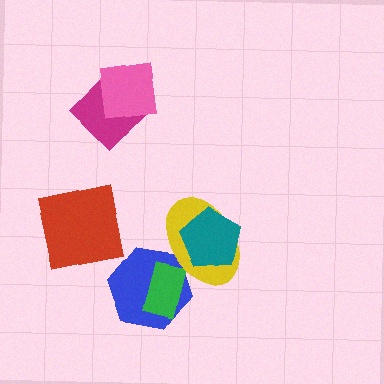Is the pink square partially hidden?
No, no other shape covers it.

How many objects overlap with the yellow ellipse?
3 objects overlap with the yellow ellipse.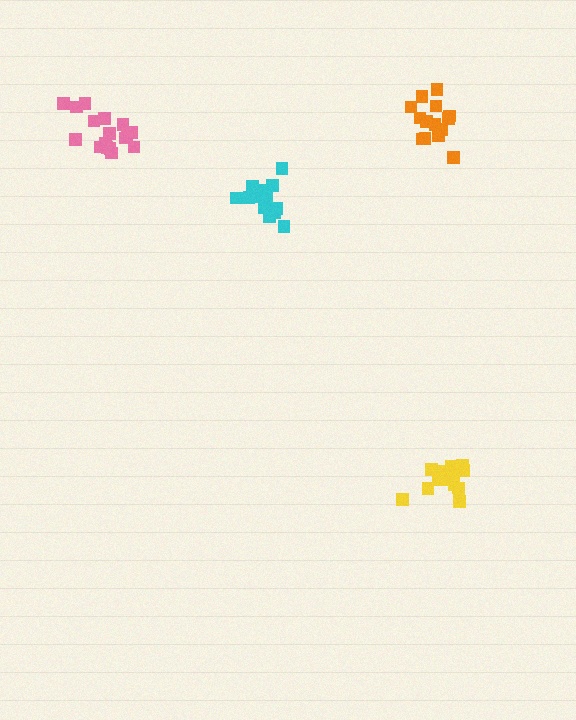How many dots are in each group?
Group 1: 15 dots, Group 2: 14 dots, Group 3: 17 dots, Group 4: 15 dots (61 total).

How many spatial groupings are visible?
There are 4 spatial groupings.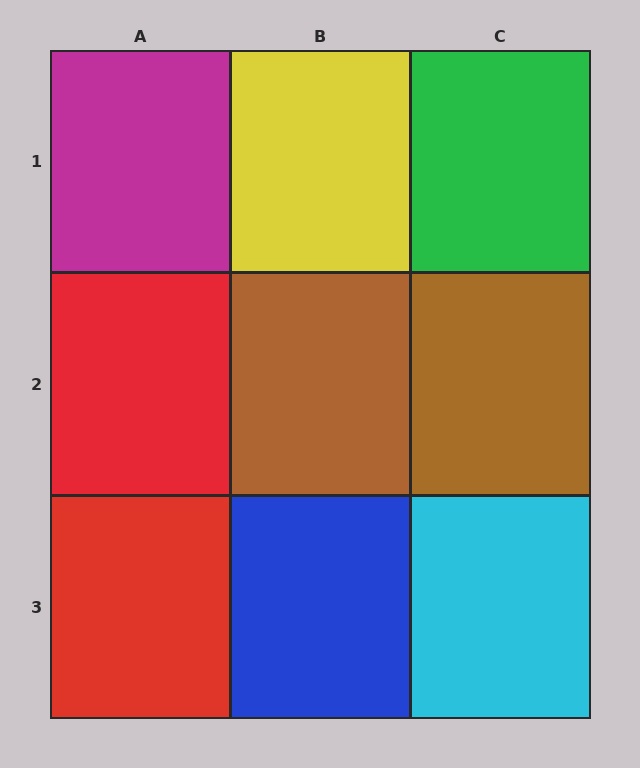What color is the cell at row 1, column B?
Yellow.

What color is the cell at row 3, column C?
Cyan.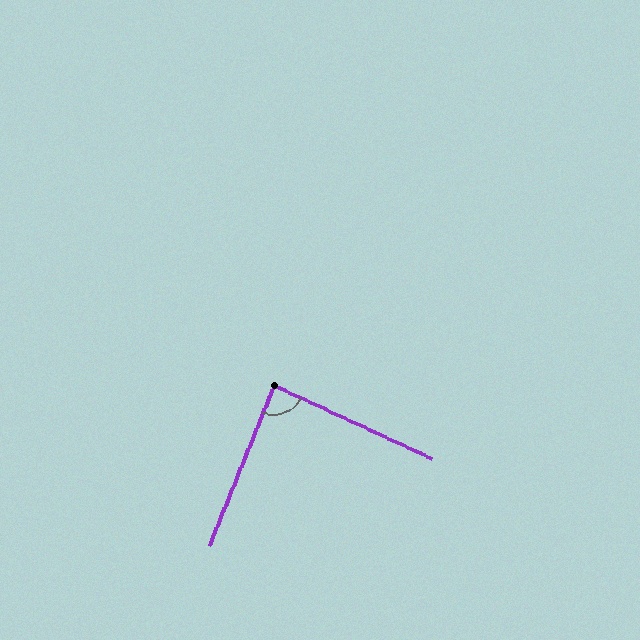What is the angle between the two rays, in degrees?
Approximately 87 degrees.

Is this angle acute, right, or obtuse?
It is approximately a right angle.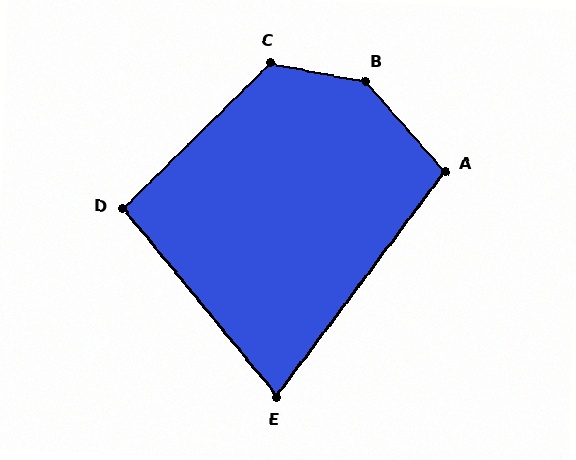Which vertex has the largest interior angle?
B, at approximately 142 degrees.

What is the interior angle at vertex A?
Approximately 102 degrees (obtuse).